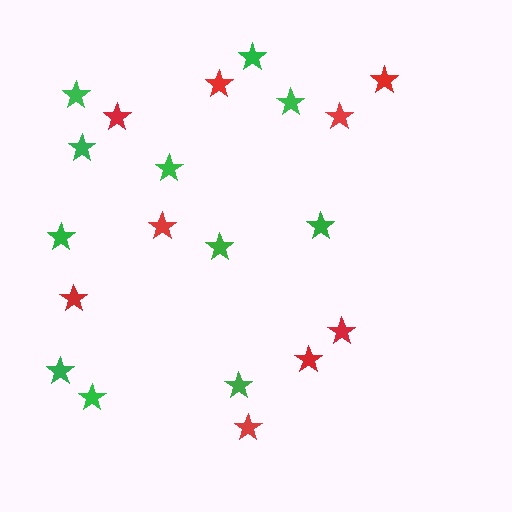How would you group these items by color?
There are 2 groups: one group of red stars (9) and one group of green stars (11).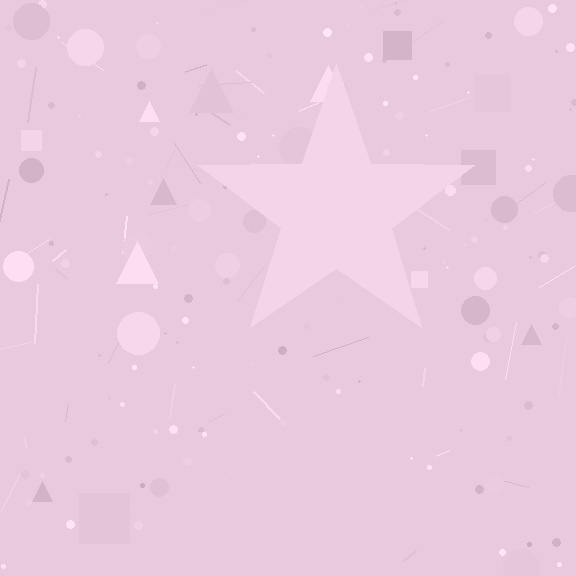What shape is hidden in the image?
A star is hidden in the image.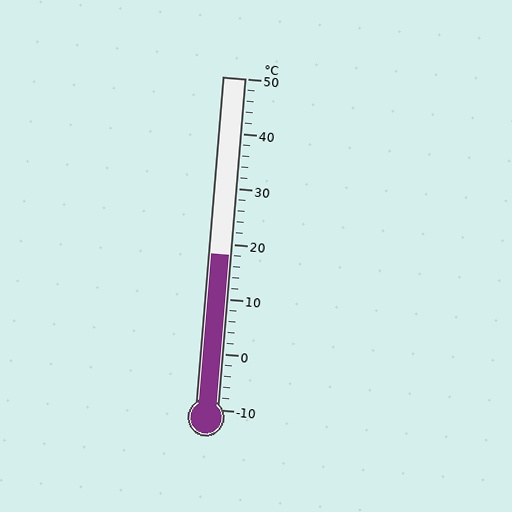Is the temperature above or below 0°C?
The temperature is above 0°C.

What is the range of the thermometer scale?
The thermometer scale ranges from -10°C to 50°C.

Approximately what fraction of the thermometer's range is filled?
The thermometer is filled to approximately 45% of its range.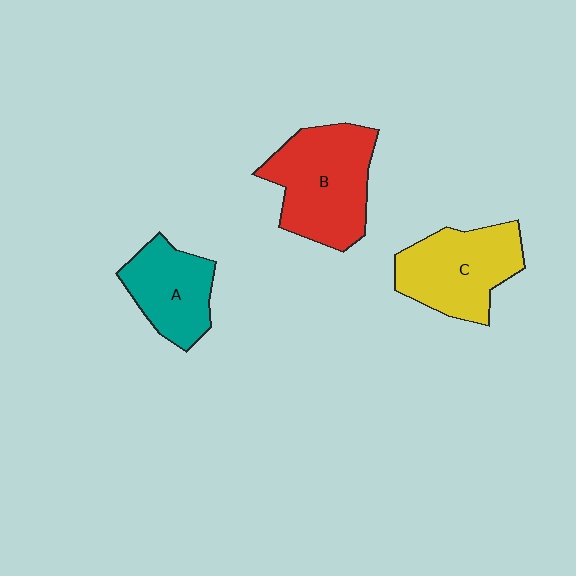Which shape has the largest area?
Shape B (red).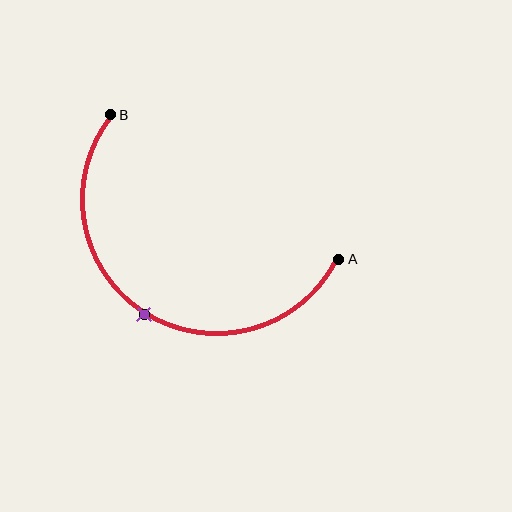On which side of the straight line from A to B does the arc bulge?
The arc bulges below the straight line connecting A and B.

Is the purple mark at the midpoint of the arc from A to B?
Yes. The purple mark lies on the arc at equal arc-length from both A and B — it is the arc midpoint.